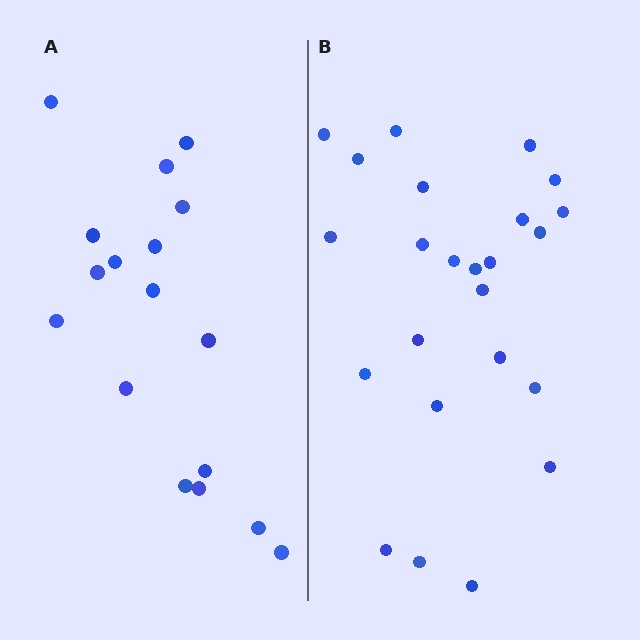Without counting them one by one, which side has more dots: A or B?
Region B (the right region) has more dots.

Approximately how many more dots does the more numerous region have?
Region B has roughly 8 or so more dots than region A.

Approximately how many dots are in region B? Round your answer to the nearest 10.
About 20 dots. (The exact count is 24, which rounds to 20.)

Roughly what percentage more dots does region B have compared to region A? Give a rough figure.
About 40% more.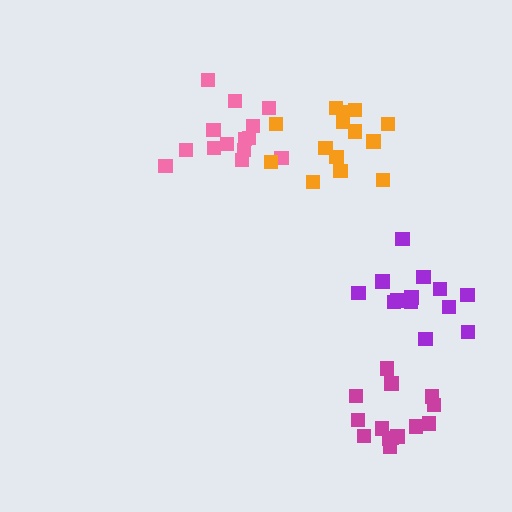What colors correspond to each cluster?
The clusters are colored: pink, purple, magenta, orange.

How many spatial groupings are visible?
There are 4 spatial groupings.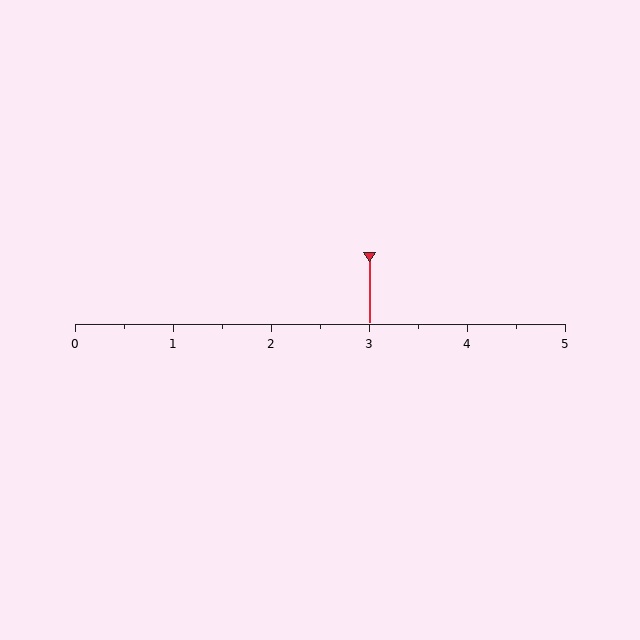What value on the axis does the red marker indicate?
The marker indicates approximately 3.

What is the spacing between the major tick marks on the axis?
The major ticks are spaced 1 apart.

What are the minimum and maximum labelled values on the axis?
The axis runs from 0 to 5.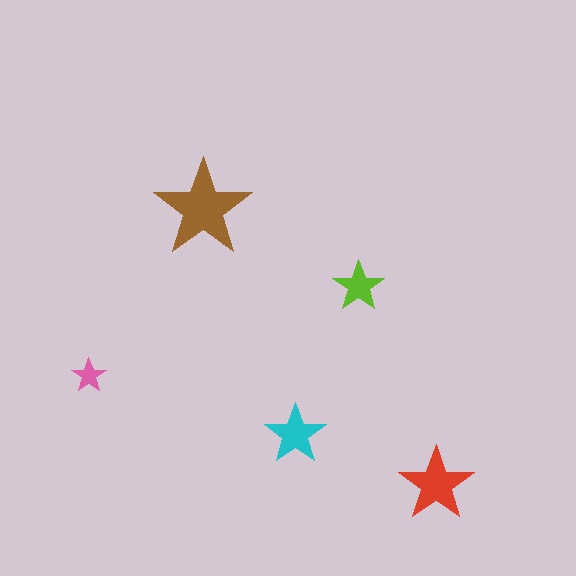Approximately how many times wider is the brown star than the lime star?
About 2 times wider.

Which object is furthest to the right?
The red star is rightmost.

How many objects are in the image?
There are 5 objects in the image.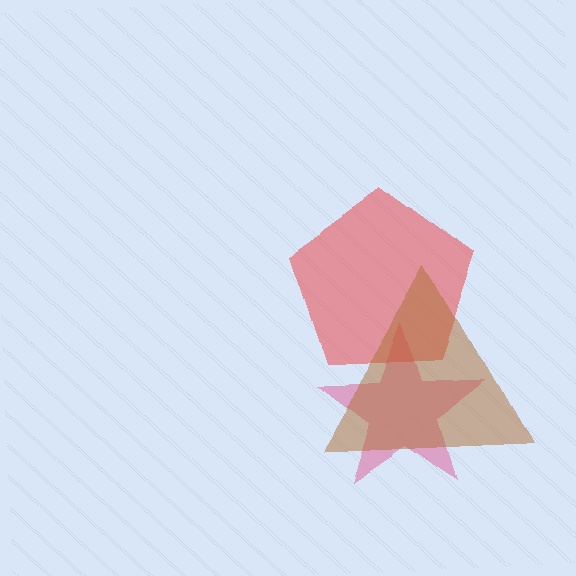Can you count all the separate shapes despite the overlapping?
Yes, there are 3 separate shapes.